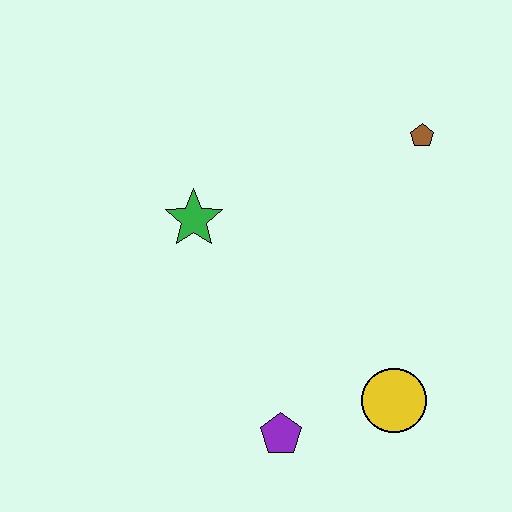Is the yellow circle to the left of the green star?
No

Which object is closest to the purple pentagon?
The yellow circle is closest to the purple pentagon.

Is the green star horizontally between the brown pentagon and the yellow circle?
No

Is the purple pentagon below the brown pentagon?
Yes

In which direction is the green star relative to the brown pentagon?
The green star is to the left of the brown pentagon.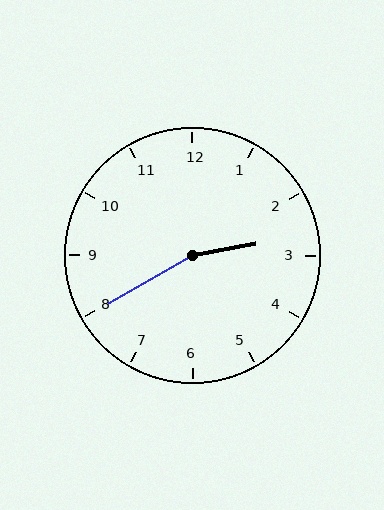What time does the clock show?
2:40.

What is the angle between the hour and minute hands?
Approximately 160 degrees.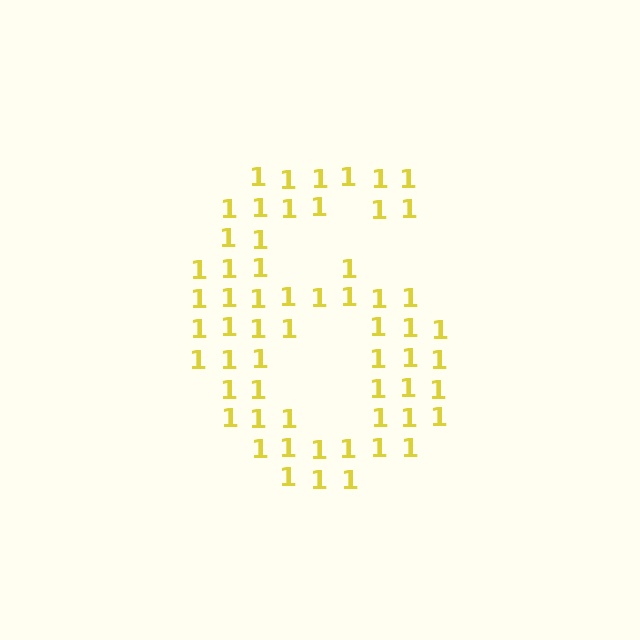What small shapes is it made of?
It is made of small digit 1's.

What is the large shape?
The large shape is the digit 6.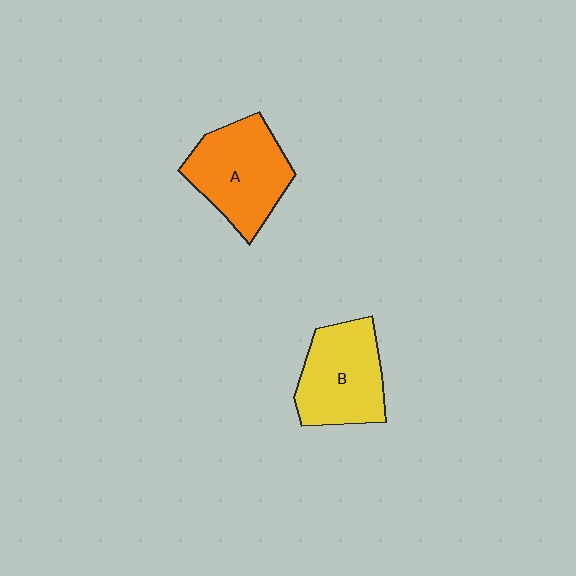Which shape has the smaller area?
Shape B (yellow).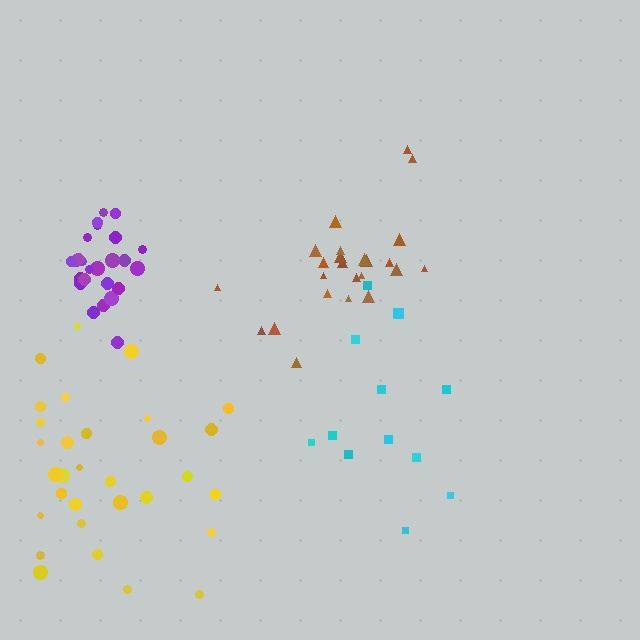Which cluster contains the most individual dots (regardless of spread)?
Yellow (31).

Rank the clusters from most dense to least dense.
purple, brown, yellow, cyan.